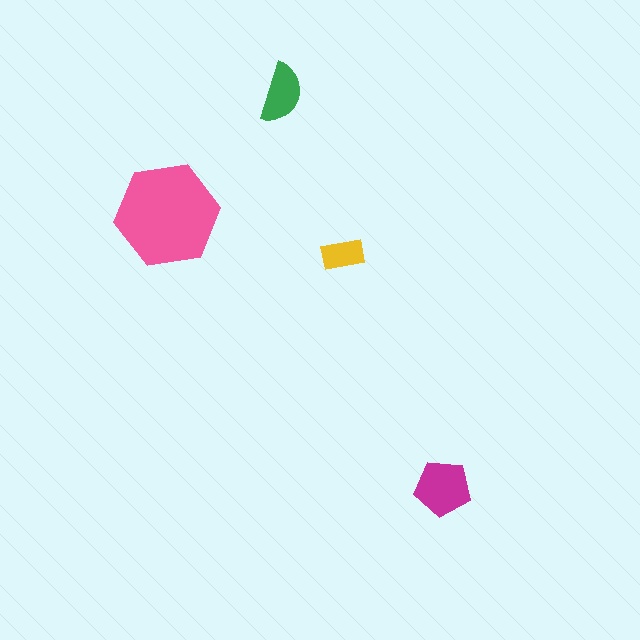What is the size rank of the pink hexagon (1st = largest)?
1st.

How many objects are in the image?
There are 4 objects in the image.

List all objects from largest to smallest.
The pink hexagon, the magenta pentagon, the green semicircle, the yellow rectangle.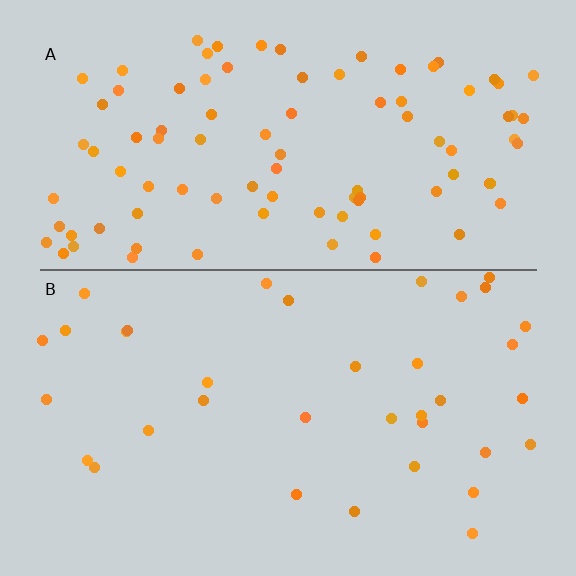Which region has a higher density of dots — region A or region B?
A (the top).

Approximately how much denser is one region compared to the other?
Approximately 2.6× — region A over region B.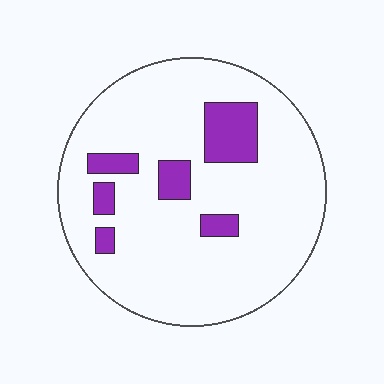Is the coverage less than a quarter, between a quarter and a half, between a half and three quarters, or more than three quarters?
Less than a quarter.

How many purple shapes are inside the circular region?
6.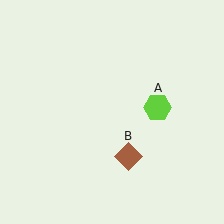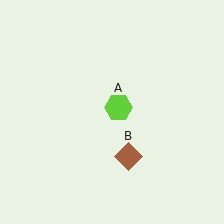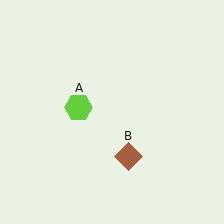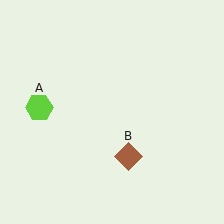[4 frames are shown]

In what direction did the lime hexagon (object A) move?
The lime hexagon (object A) moved left.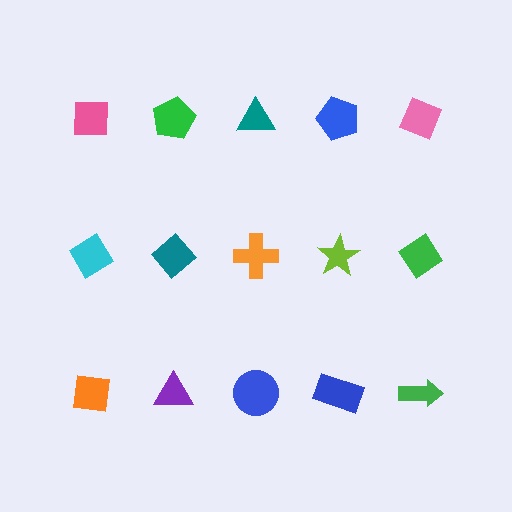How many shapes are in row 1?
5 shapes.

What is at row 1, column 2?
A green pentagon.